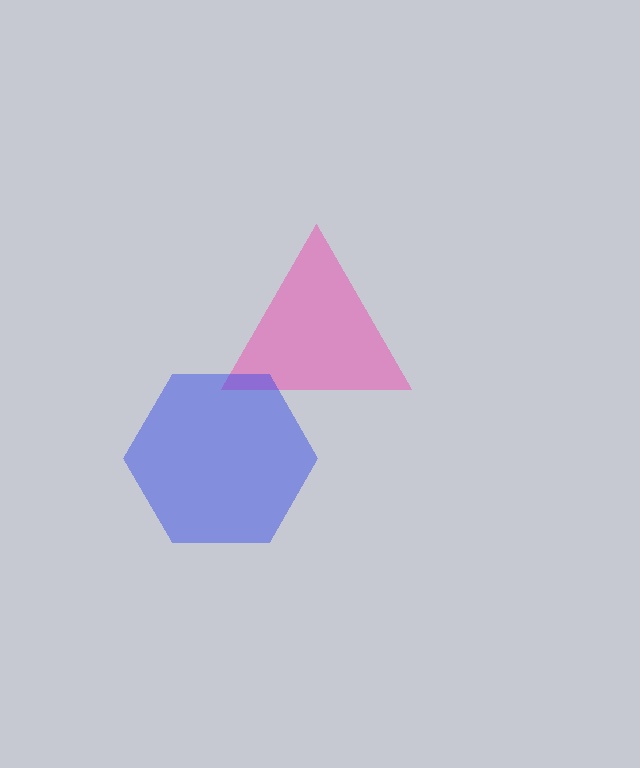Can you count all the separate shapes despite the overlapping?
Yes, there are 2 separate shapes.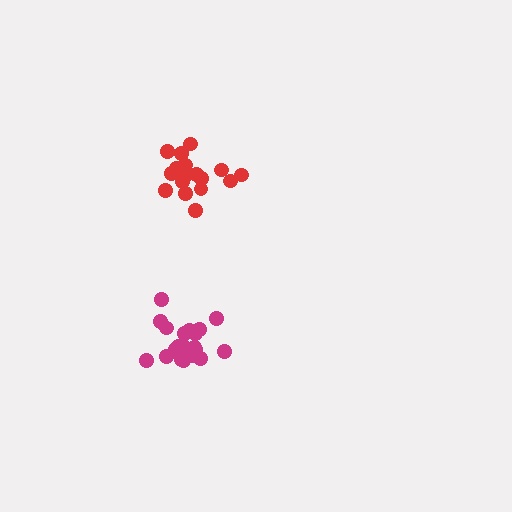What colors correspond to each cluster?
The clusters are colored: red, magenta.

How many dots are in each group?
Group 1: 18 dots, Group 2: 21 dots (39 total).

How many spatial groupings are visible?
There are 2 spatial groupings.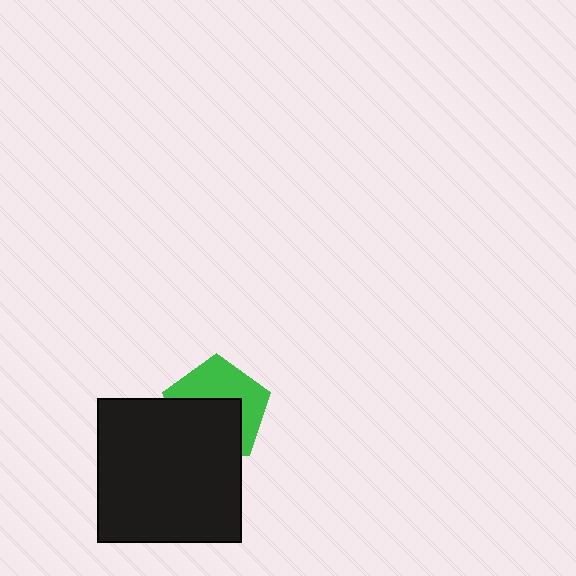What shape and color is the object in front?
The object in front is a black square.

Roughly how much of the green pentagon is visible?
About half of it is visible (roughly 49%).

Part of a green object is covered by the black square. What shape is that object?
It is a pentagon.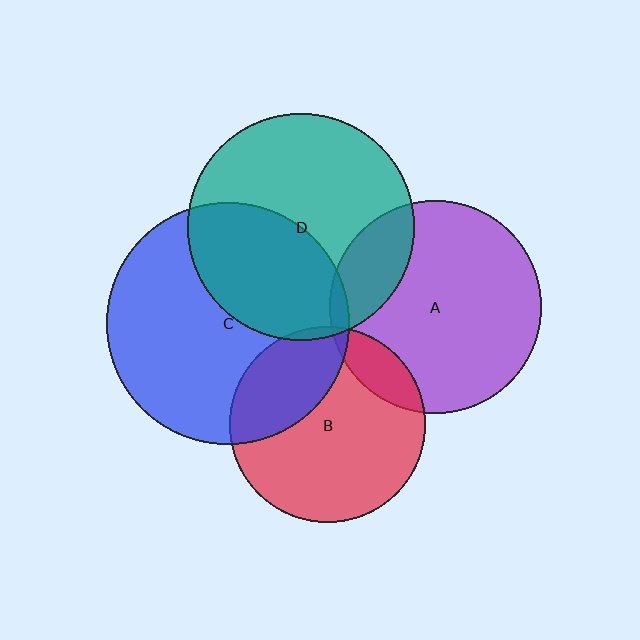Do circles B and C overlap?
Yes.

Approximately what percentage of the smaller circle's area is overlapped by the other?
Approximately 30%.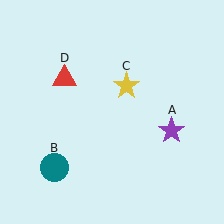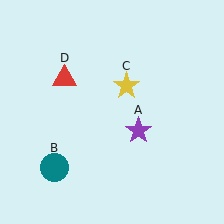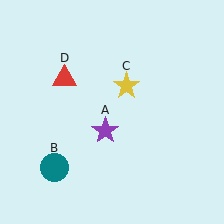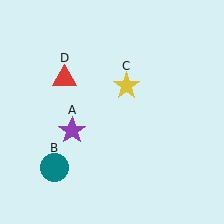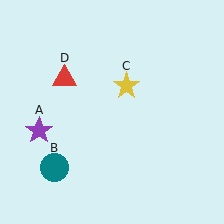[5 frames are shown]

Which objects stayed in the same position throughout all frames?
Teal circle (object B) and yellow star (object C) and red triangle (object D) remained stationary.